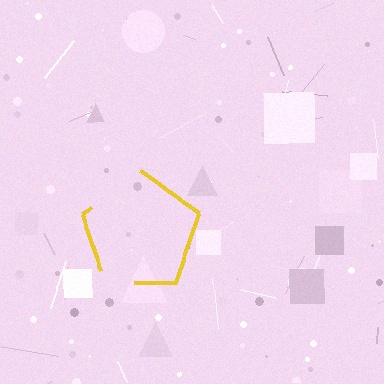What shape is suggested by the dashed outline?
The dashed outline suggests a pentagon.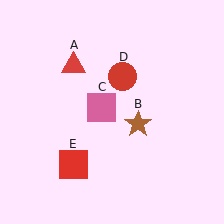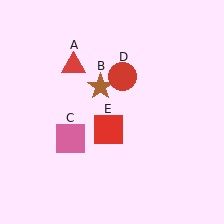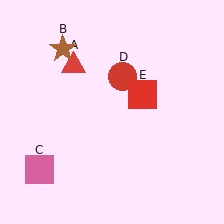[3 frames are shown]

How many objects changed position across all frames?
3 objects changed position: brown star (object B), pink square (object C), red square (object E).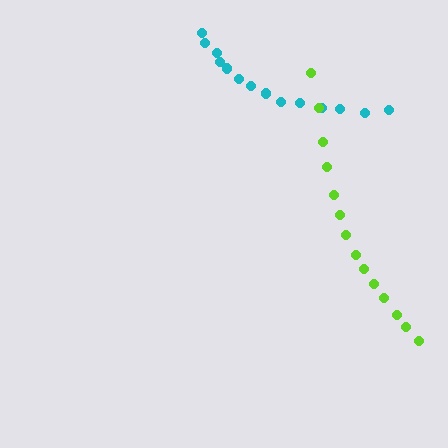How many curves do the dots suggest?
There are 2 distinct paths.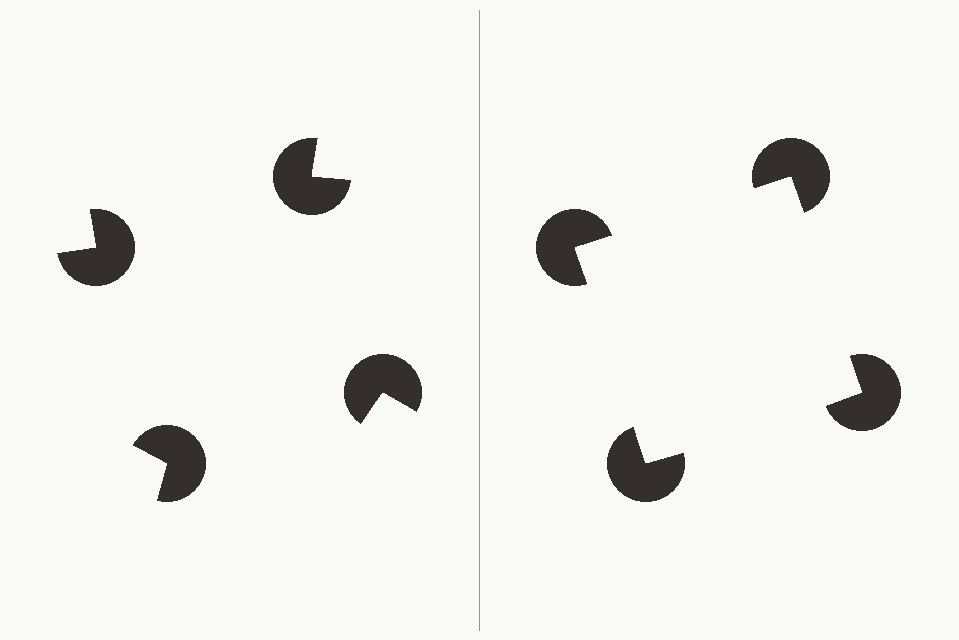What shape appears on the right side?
An illusory square.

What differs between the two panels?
The pac-man discs are positioned identically on both sides; only the wedge orientations differ. On the right they align to a square; on the left they are misaligned.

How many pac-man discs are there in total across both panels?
8 — 4 on each side.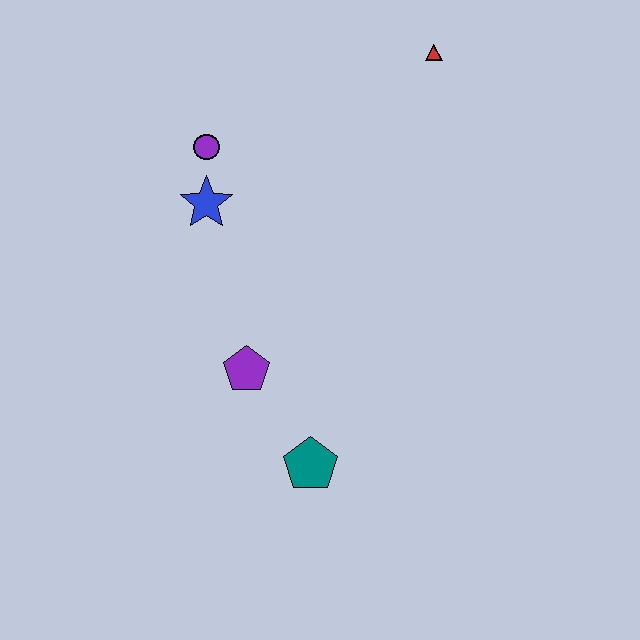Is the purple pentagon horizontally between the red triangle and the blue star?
Yes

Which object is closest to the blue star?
The purple circle is closest to the blue star.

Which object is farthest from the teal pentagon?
The red triangle is farthest from the teal pentagon.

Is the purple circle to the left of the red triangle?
Yes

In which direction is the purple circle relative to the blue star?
The purple circle is above the blue star.